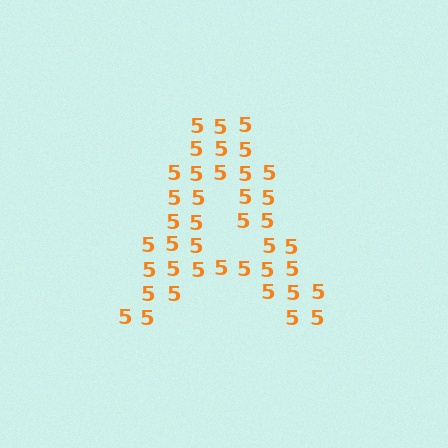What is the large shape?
The large shape is the letter A.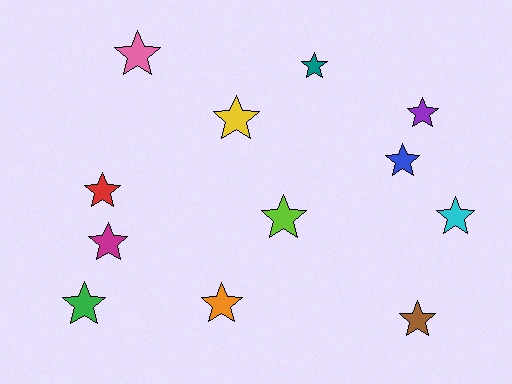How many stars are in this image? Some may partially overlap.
There are 12 stars.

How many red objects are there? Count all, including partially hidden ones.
There is 1 red object.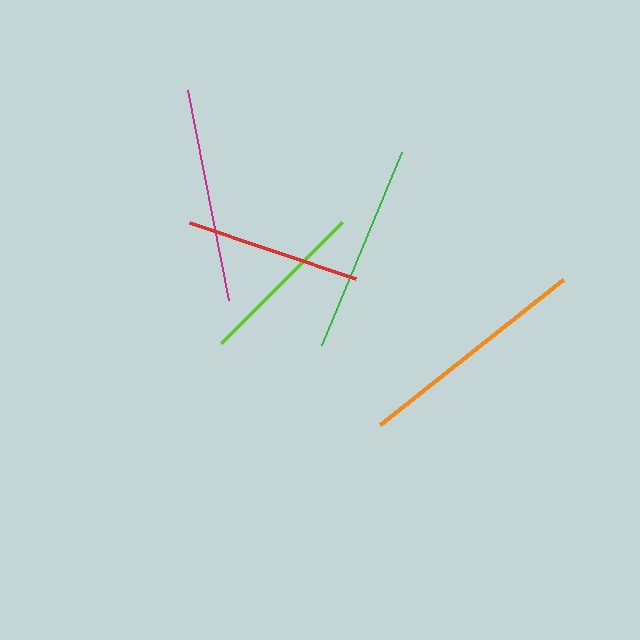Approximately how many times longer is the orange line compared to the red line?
The orange line is approximately 1.3 times the length of the red line.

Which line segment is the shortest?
The lime line is the shortest at approximately 171 pixels.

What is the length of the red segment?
The red segment is approximately 175 pixels long.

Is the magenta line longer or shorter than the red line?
The magenta line is longer than the red line.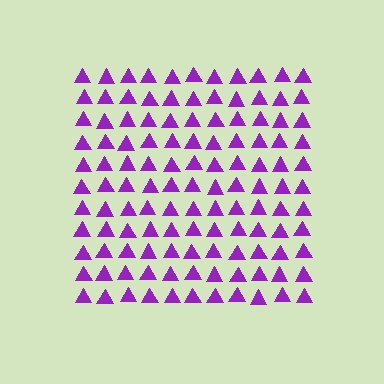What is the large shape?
The large shape is a square.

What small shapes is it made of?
It is made of small triangles.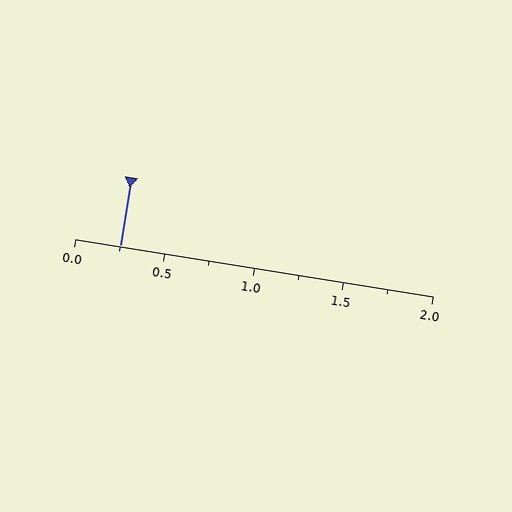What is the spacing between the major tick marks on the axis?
The major ticks are spaced 0.5 apart.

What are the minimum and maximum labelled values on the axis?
The axis runs from 0.0 to 2.0.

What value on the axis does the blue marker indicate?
The marker indicates approximately 0.25.